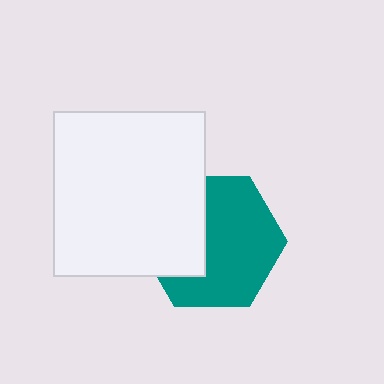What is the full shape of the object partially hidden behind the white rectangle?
The partially hidden object is a teal hexagon.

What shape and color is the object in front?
The object in front is a white rectangle.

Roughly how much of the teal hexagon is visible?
About half of it is visible (roughly 64%).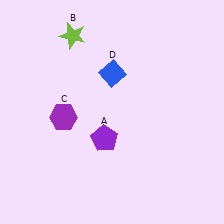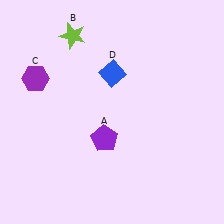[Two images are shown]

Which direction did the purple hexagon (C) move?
The purple hexagon (C) moved up.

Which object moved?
The purple hexagon (C) moved up.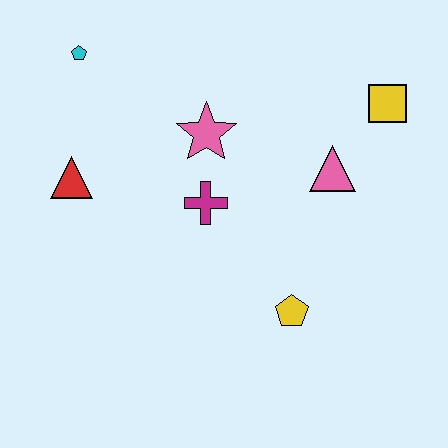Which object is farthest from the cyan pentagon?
The yellow pentagon is farthest from the cyan pentagon.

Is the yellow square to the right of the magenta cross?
Yes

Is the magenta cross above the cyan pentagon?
No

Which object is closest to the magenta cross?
The pink star is closest to the magenta cross.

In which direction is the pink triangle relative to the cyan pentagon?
The pink triangle is to the right of the cyan pentagon.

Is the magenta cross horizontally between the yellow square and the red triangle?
Yes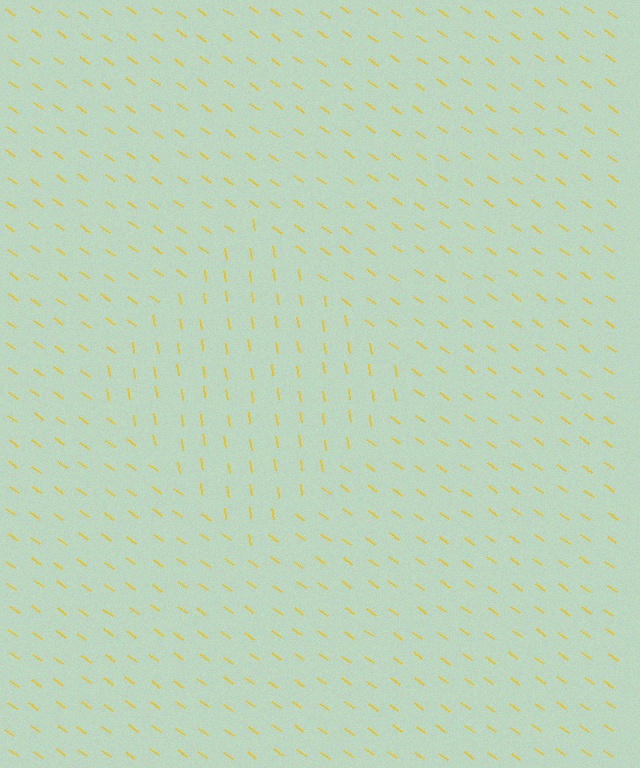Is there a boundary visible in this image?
Yes, there is a texture boundary formed by a change in line orientation.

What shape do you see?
I see a diamond.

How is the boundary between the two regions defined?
The boundary is defined purely by a change in line orientation (approximately 45 degrees difference). All lines are the same color and thickness.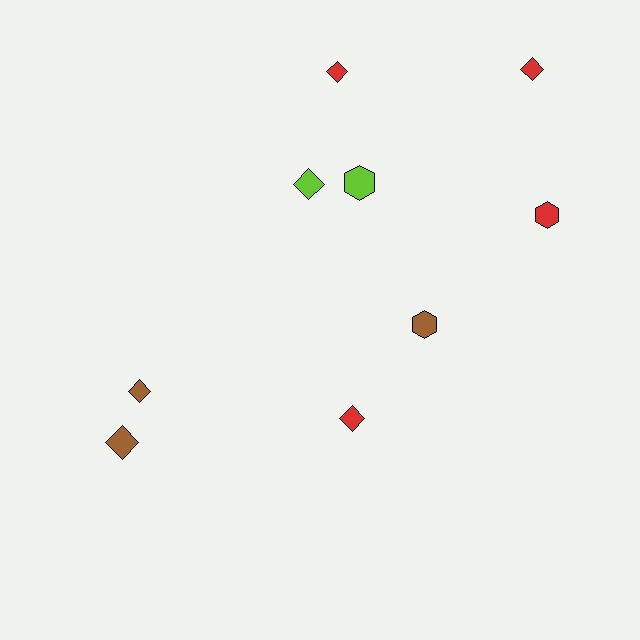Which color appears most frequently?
Red, with 4 objects.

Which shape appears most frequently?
Diamond, with 6 objects.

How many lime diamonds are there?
There is 1 lime diamond.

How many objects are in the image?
There are 9 objects.